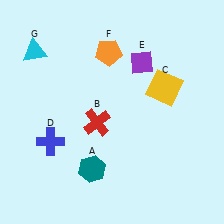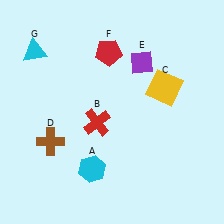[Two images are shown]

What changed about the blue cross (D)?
In Image 1, D is blue. In Image 2, it changed to brown.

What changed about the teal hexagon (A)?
In Image 1, A is teal. In Image 2, it changed to cyan.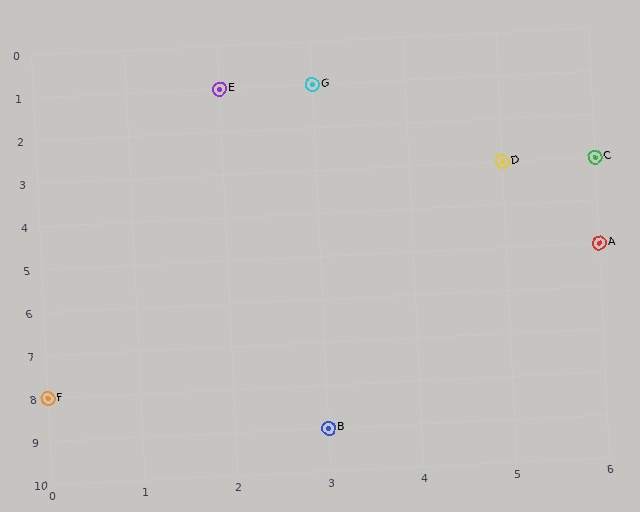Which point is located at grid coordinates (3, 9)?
Point B is at (3, 9).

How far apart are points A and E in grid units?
Points A and E are 4 columns and 4 rows apart (about 5.7 grid units diagonally).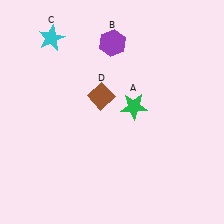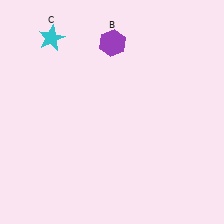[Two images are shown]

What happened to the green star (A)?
The green star (A) was removed in Image 2. It was in the top-right area of Image 1.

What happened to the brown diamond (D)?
The brown diamond (D) was removed in Image 2. It was in the top-left area of Image 1.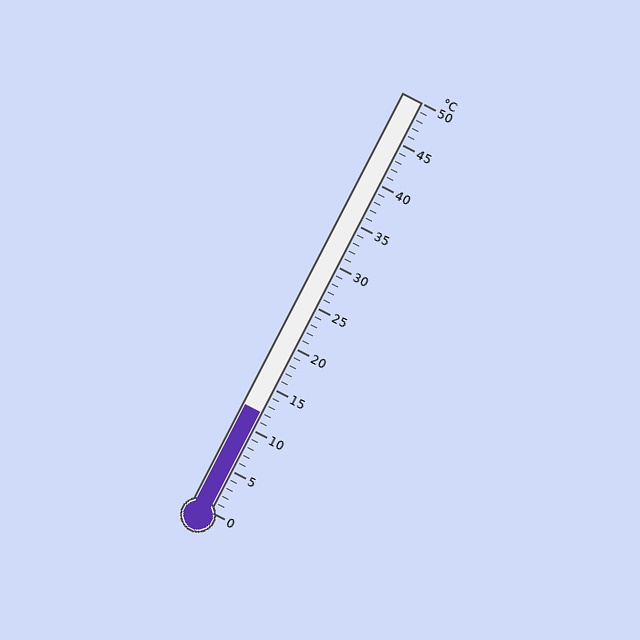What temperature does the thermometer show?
The thermometer shows approximately 12°C.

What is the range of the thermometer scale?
The thermometer scale ranges from 0°C to 50°C.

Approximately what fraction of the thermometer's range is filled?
The thermometer is filled to approximately 25% of its range.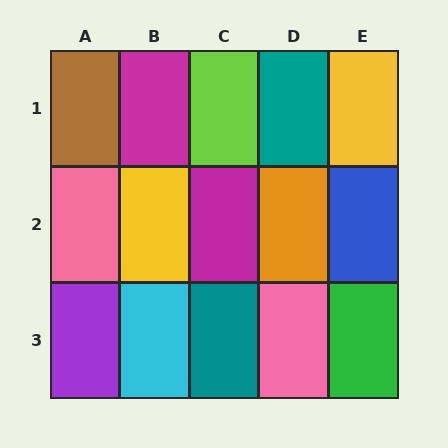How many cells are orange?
1 cell is orange.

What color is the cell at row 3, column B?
Cyan.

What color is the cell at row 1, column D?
Teal.